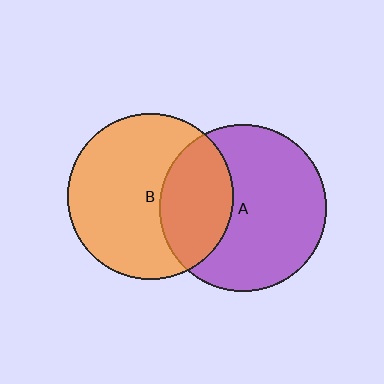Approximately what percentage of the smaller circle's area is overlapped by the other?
Approximately 30%.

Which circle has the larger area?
Circle A (purple).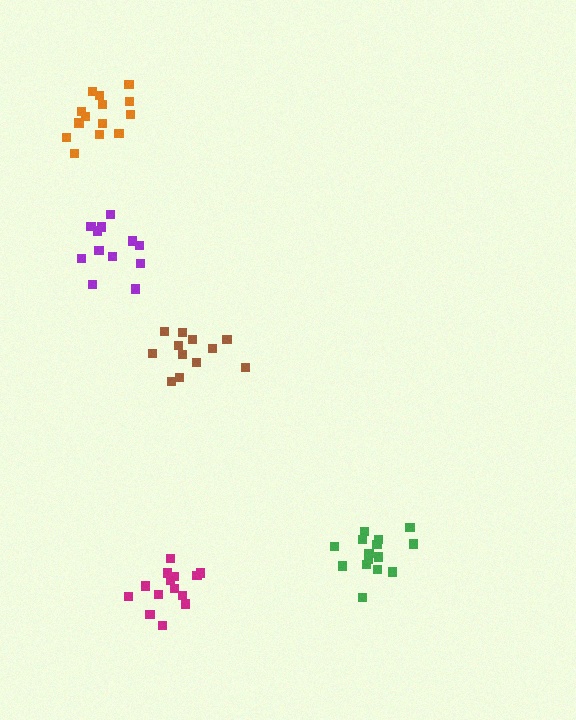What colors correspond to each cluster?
The clusters are colored: brown, orange, green, magenta, purple.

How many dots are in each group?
Group 1: 12 dots, Group 2: 15 dots, Group 3: 15 dots, Group 4: 14 dots, Group 5: 12 dots (68 total).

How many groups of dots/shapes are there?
There are 5 groups.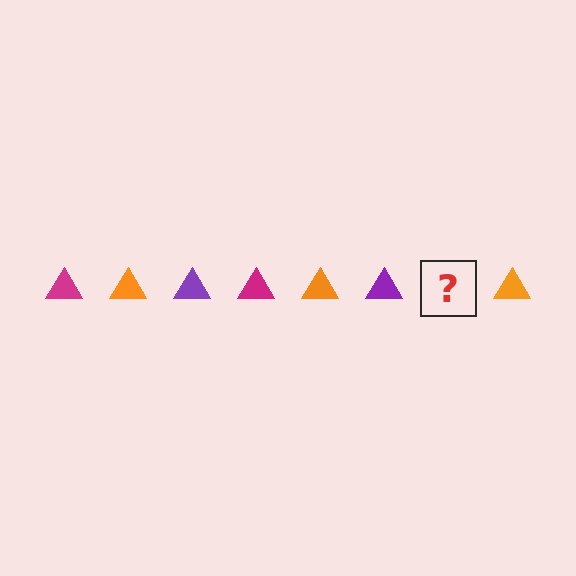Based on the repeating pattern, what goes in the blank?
The blank should be a magenta triangle.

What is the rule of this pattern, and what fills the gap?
The rule is that the pattern cycles through magenta, orange, purple triangles. The gap should be filled with a magenta triangle.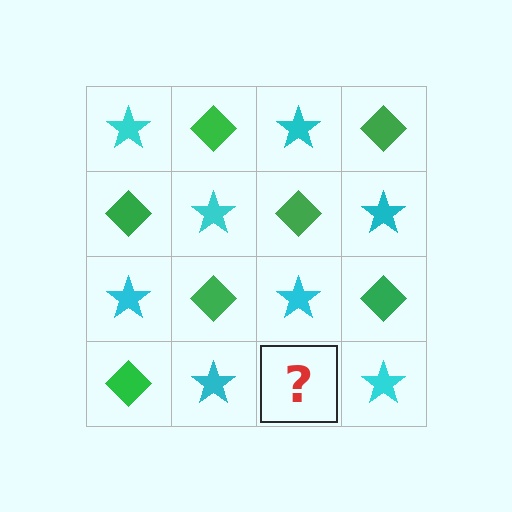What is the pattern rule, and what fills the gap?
The rule is that it alternates cyan star and green diamond in a checkerboard pattern. The gap should be filled with a green diamond.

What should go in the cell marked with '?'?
The missing cell should contain a green diamond.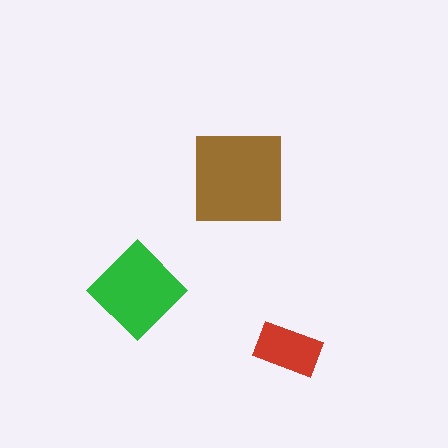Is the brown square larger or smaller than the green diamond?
Larger.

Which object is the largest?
The brown square.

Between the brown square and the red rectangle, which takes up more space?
The brown square.